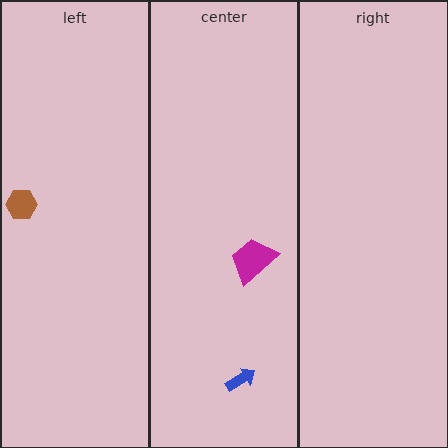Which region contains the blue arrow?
The center region.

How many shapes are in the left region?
1.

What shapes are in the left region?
The brown hexagon.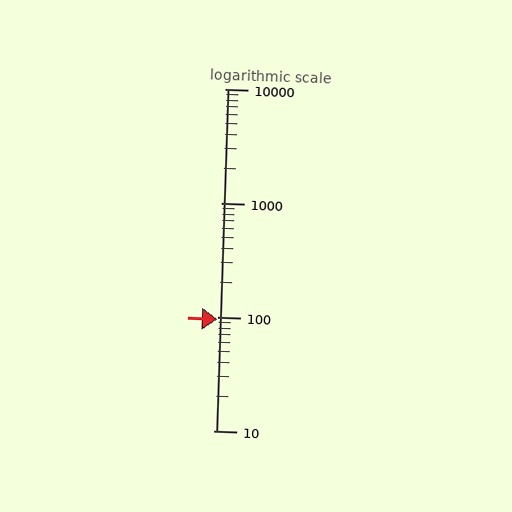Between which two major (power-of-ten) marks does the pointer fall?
The pointer is between 10 and 100.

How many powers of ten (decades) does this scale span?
The scale spans 3 decades, from 10 to 10000.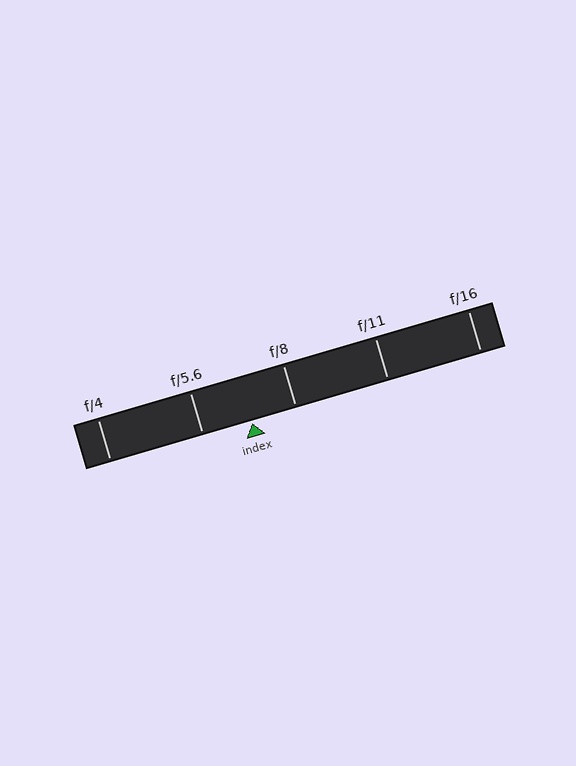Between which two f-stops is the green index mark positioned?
The index mark is between f/5.6 and f/8.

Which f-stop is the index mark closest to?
The index mark is closest to f/8.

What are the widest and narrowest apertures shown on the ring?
The widest aperture shown is f/4 and the narrowest is f/16.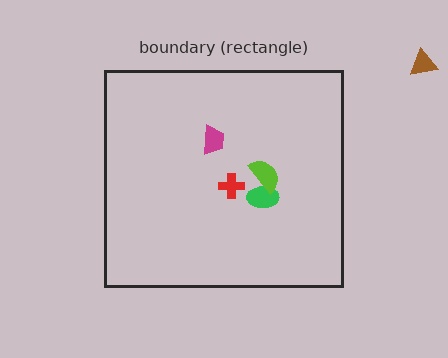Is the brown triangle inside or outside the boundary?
Outside.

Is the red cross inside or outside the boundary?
Inside.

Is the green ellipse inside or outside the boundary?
Inside.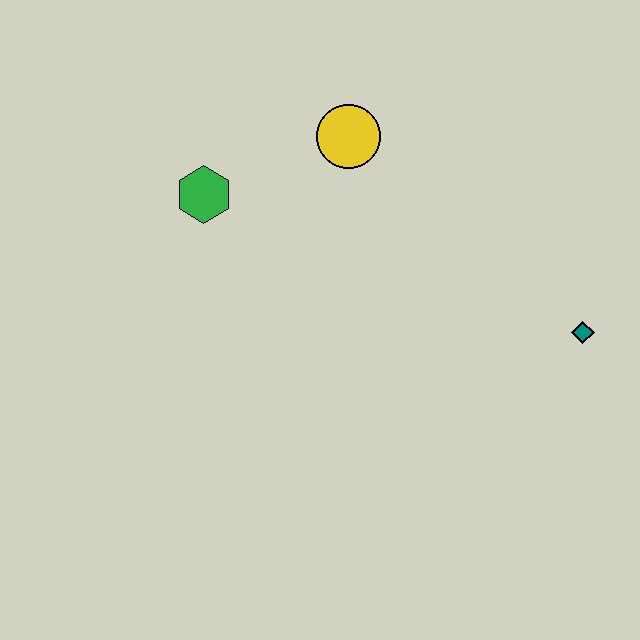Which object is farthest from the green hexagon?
The teal diamond is farthest from the green hexagon.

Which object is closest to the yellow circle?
The green hexagon is closest to the yellow circle.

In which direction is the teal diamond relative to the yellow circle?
The teal diamond is to the right of the yellow circle.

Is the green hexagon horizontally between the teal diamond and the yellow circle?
No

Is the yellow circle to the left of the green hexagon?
No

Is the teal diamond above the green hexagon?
No